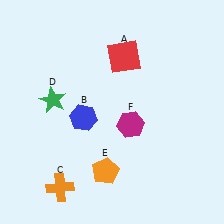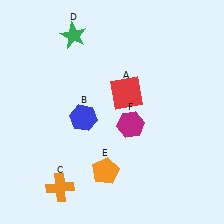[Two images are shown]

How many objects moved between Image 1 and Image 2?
2 objects moved between the two images.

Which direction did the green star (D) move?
The green star (D) moved up.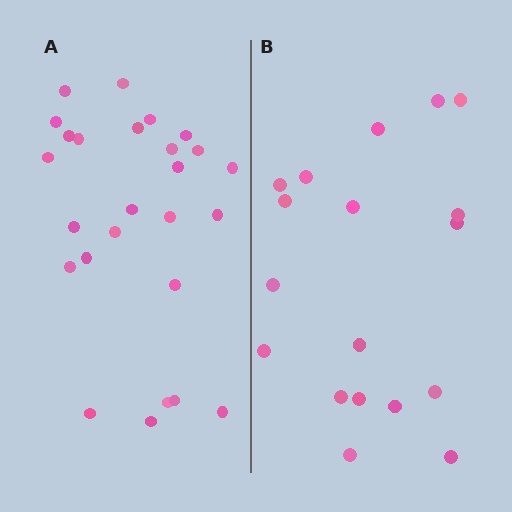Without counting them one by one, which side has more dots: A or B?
Region A (the left region) has more dots.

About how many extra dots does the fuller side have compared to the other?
Region A has roughly 8 or so more dots than region B.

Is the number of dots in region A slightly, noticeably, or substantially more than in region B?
Region A has noticeably more, but not dramatically so. The ratio is roughly 1.4 to 1.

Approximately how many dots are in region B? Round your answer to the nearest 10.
About 20 dots. (The exact count is 18, which rounds to 20.)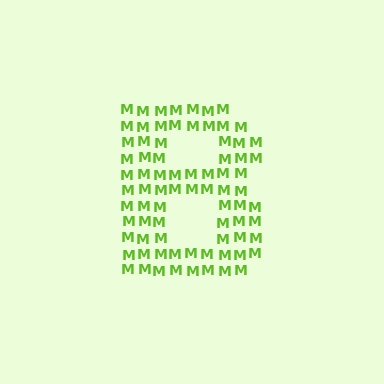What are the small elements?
The small elements are letter M's.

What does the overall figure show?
The overall figure shows the letter B.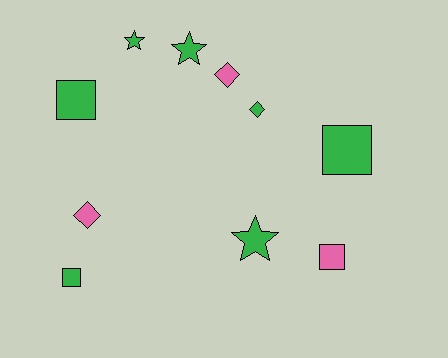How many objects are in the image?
There are 10 objects.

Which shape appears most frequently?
Square, with 4 objects.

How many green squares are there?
There are 3 green squares.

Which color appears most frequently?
Green, with 7 objects.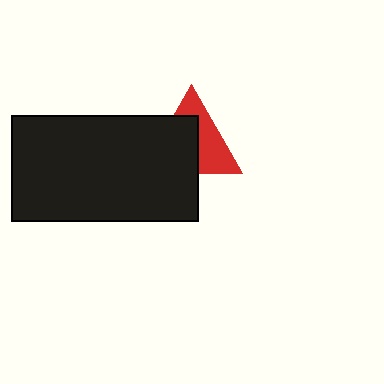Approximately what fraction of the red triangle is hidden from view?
Roughly 54% of the red triangle is hidden behind the black rectangle.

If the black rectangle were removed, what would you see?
You would see the complete red triangle.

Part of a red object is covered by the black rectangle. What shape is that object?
It is a triangle.